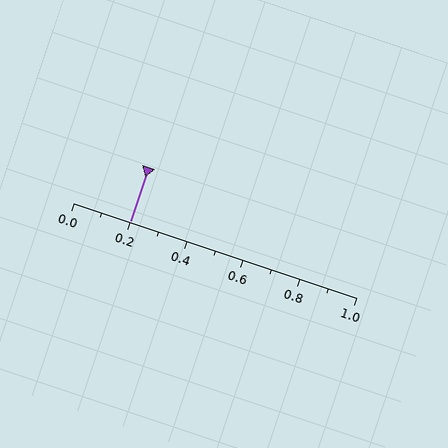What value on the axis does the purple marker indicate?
The marker indicates approximately 0.2.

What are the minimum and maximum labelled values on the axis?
The axis runs from 0.0 to 1.0.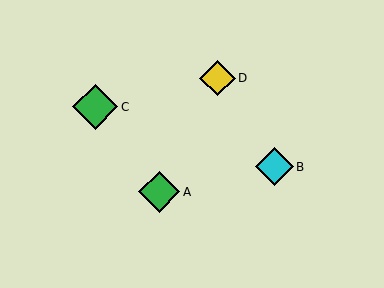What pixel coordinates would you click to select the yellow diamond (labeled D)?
Click at (218, 78) to select the yellow diamond D.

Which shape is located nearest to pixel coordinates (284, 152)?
The cyan diamond (labeled B) at (275, 167) is nearest to that location.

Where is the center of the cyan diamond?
The center of the cyan diamond is at (275, 167).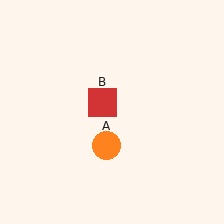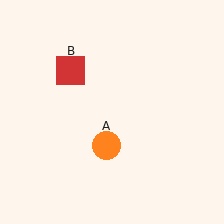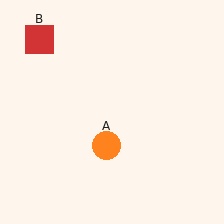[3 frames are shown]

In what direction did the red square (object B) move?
The red square (object B) moved up and to the left.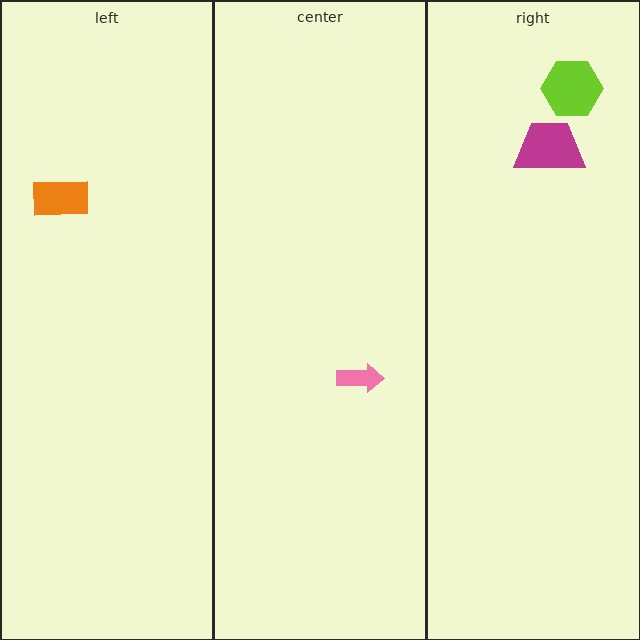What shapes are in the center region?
The pink arrow.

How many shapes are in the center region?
1.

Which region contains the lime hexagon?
The right region.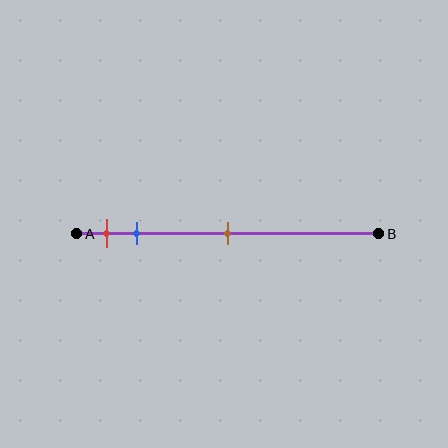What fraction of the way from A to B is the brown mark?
The brown mark is approximately 50% (0.5) of the way from A to B.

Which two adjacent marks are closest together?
The red and blue marks are the closest adjacent pair.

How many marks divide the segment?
There are 3 marks dividing the segment.